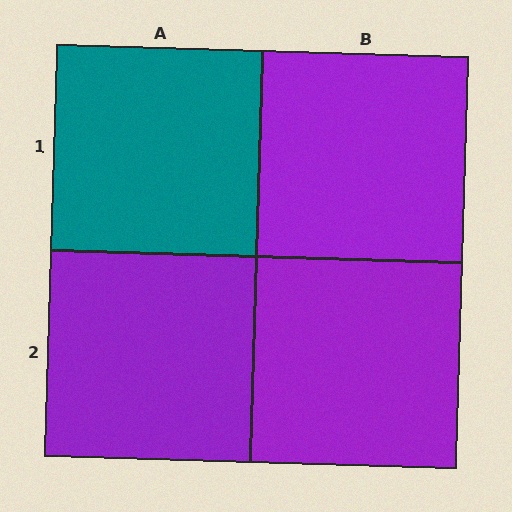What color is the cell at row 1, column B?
Purple.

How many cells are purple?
3 cells are purple.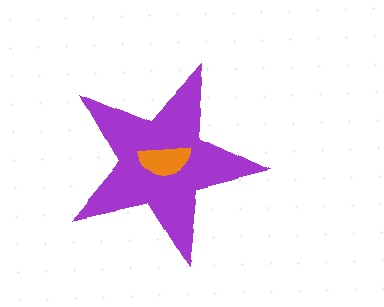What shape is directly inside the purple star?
The orange semicircle.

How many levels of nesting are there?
2.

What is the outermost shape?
The purple star.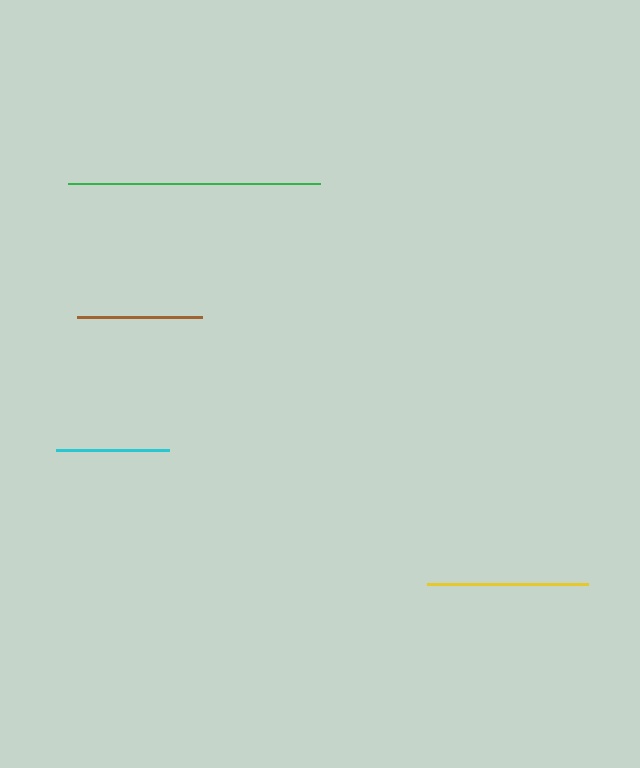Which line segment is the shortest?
The cyan line is the shortest at approximately 113 pixels.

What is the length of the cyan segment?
The cyan segment is approximately 113 pixels long.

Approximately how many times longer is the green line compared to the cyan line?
The green line is approximately 2.2 times the length of the cyan line.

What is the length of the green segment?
The green segment is approximately 252 pixels long.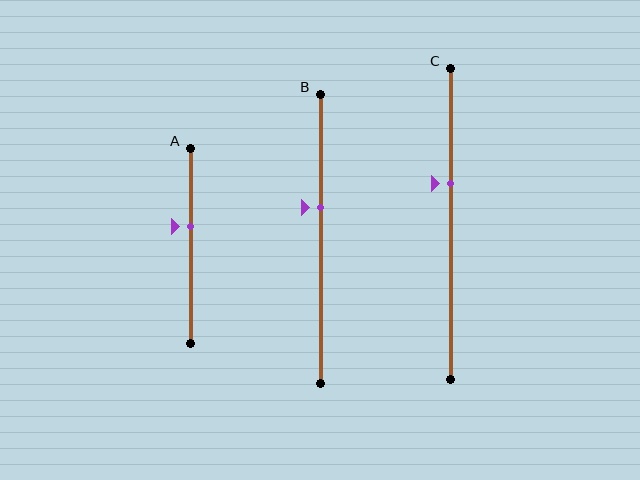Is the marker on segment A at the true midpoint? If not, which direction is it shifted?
No, the marker on segment A is shifted upward by about 10% of the segment length.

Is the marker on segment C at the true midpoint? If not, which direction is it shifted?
No, the marker on segment C is shifted upward by about 13% of the segment length.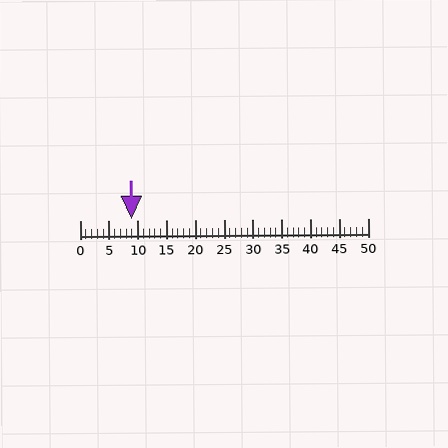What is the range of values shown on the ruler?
The ruler shows values from 0 to 50.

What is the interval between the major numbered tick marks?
The major tick marks are spaced 5 units apart.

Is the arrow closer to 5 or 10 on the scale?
The arrow is closer to 10.